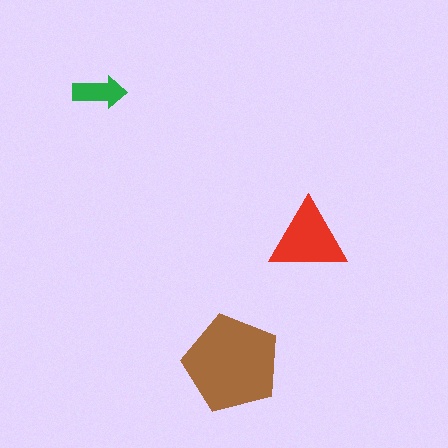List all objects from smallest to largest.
The green arrow, the red triangle, the brown pentagon.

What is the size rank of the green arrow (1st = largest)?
3rd.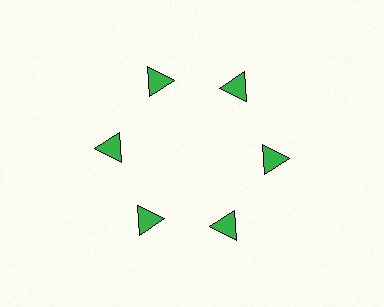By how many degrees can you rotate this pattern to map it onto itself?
The pattern maps onto itself every 60 degrees of rotation.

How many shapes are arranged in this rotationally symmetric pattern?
There are 6 shapes, arranged in 6 groups of 1.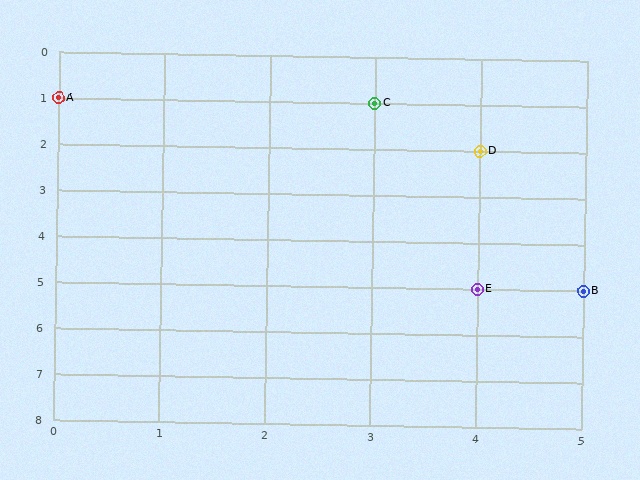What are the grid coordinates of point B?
Point B is at grid coordinates (5, 5).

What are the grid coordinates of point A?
Point A is at grid coordinates (0, 1).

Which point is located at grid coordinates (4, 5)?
Point E is at (4, 5).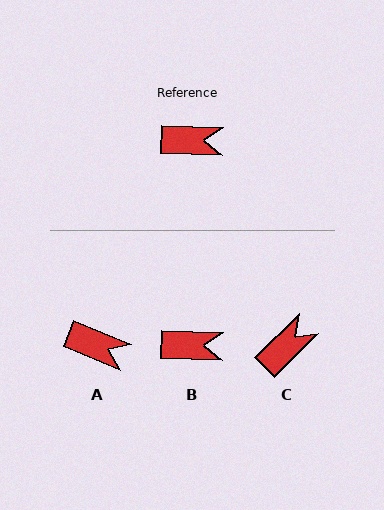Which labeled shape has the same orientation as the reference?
B.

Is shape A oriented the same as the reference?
No, it is off by about 21 degrees.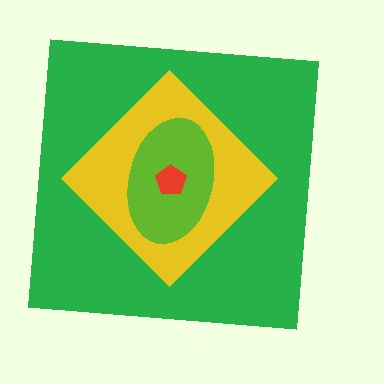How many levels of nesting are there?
4.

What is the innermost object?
The red pentagon.